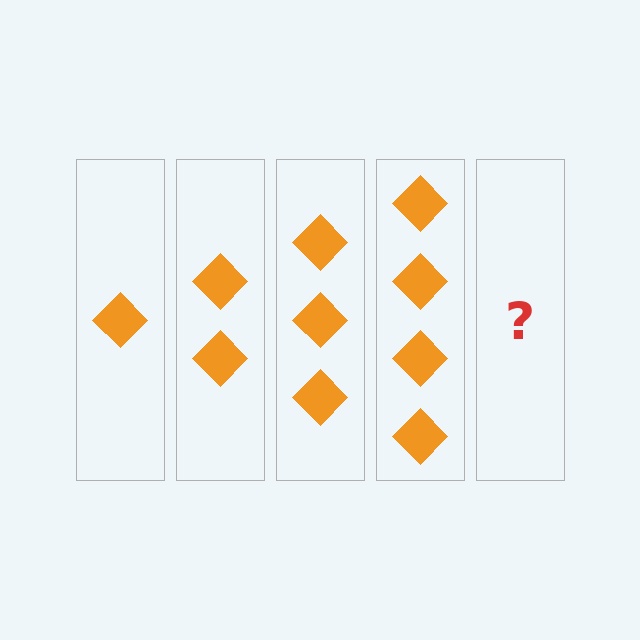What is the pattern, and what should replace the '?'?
The pattern is that each step adds one more diamond. The '?' should be 5 diamonds.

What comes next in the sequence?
The next element should be 5 diamonds.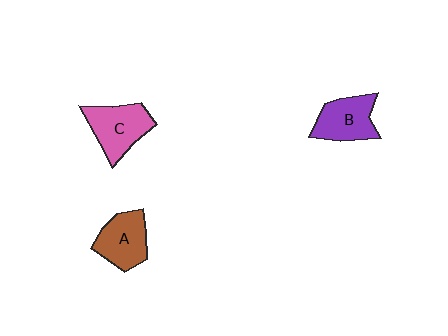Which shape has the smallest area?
Shape A (brown).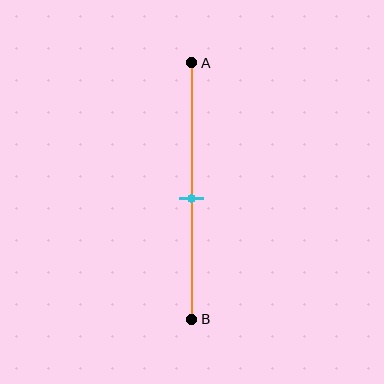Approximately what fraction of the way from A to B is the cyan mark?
The cyan mark is approximately 55% of the way from A to B.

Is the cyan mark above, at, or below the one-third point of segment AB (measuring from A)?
The cyan mark is below the one-third point of segment AB.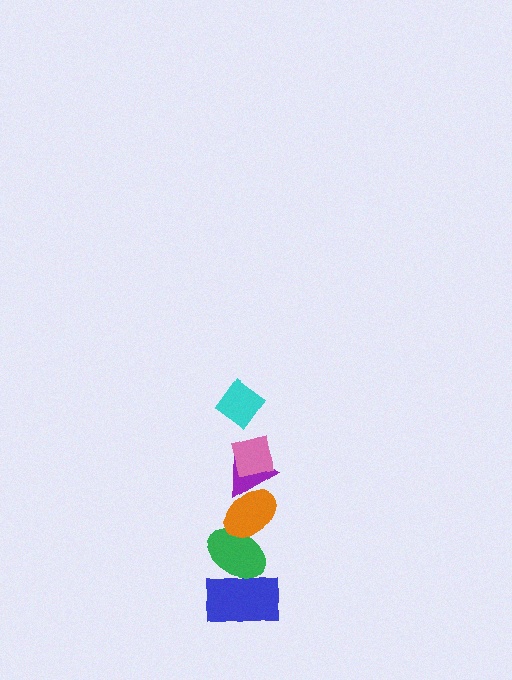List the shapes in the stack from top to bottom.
From top to bottom: the cyan diamond, the pink square, the purple triangle, the orange ellipse, the green ellipse, the blue rectangle.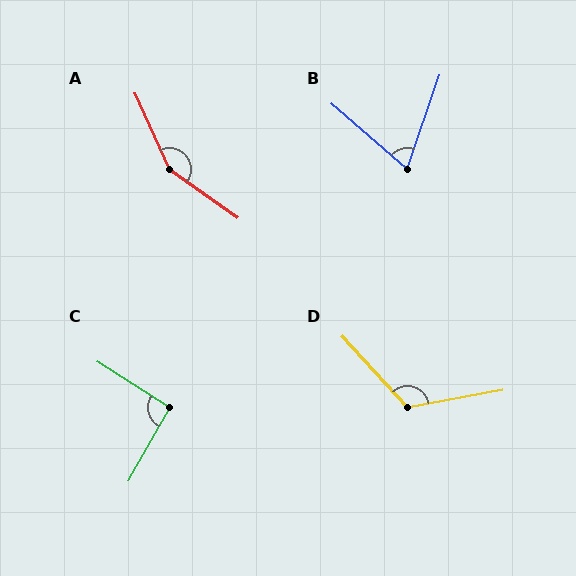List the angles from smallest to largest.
B (68°), C (93°), D (122°), A (149°).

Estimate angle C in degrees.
Approximately 93 degrees.